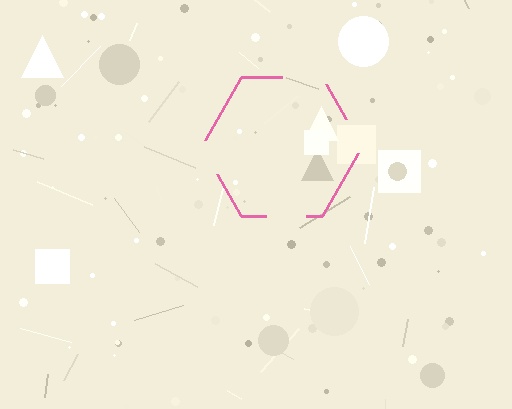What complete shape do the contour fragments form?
The contour fragments form a hexagon.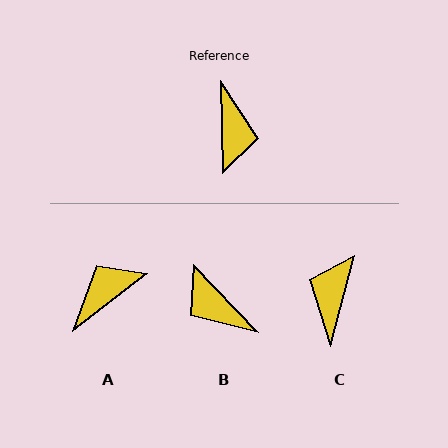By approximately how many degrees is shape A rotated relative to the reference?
Approximately 126 degrees counter-clockwise.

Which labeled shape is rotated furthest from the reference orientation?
C, about 164 degrees away.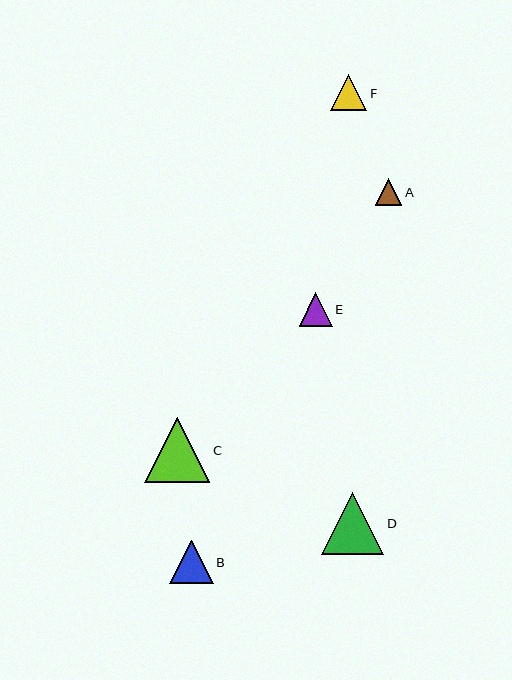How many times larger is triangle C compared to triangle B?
Triangle C is approximately 1.5 times the size of triangle B.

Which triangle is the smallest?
Triangle A is the smallest with a size of approximately 26 pixels.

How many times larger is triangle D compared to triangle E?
Triangle D is approximately 1.9 times the size of triangle E.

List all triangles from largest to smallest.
From largest to smallest: C, D, B, F, E, A.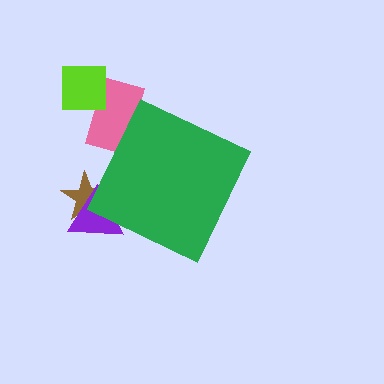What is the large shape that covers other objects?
A green diamond.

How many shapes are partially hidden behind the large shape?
3 shapes are partially hidden.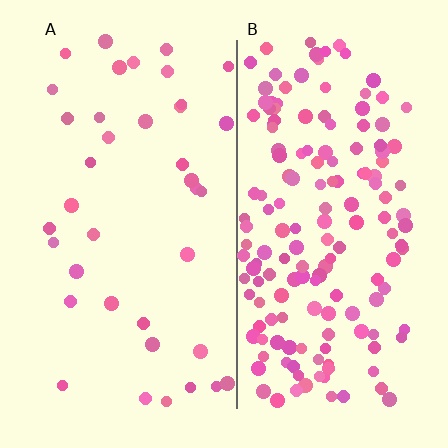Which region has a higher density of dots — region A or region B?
B (the right).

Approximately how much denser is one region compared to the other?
Approximately 4.3× — region B over region A.